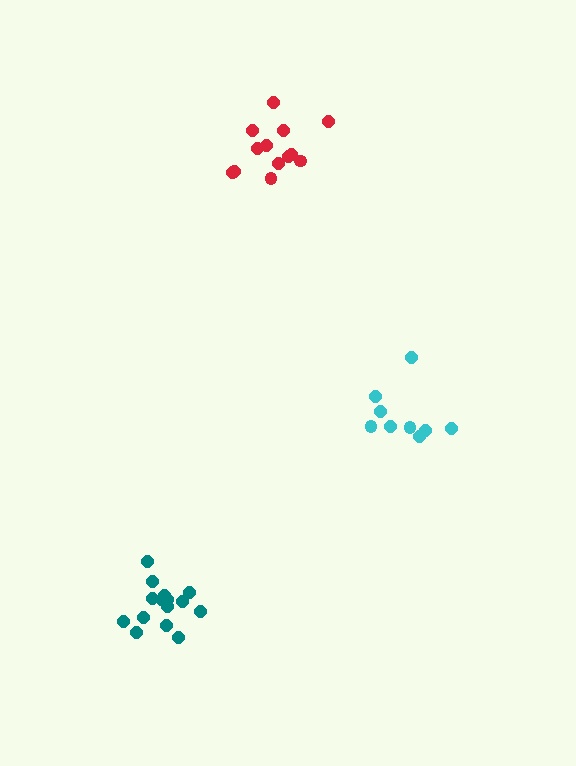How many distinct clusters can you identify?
There are 3 distinct clusters.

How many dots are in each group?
Group 1: 13 dots, Group 2: 15 dots, Group 3: 9 dots (37 total).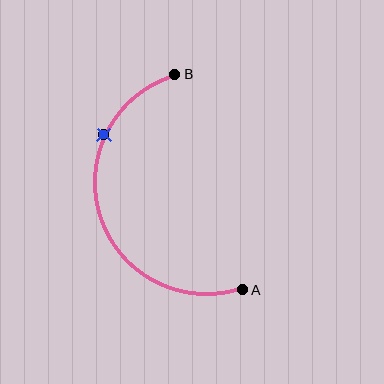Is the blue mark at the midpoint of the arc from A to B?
No. The blue mark lies on the arc but is closer to endpoint B. The arc midpoint would be at the point on the curve equidistant along the arc from both A and B.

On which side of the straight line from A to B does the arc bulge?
The arc bulges to the left of the straight line connecting A and B.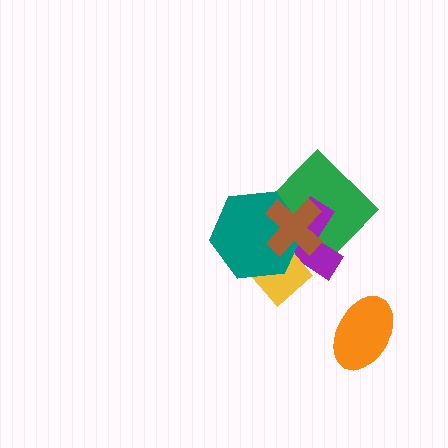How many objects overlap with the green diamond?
3 objects overlap with the green diamond.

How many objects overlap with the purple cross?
4 objects overlap with the purple cross.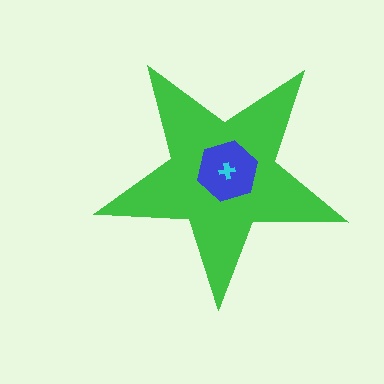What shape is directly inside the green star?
The blue hexagon.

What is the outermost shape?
The green star.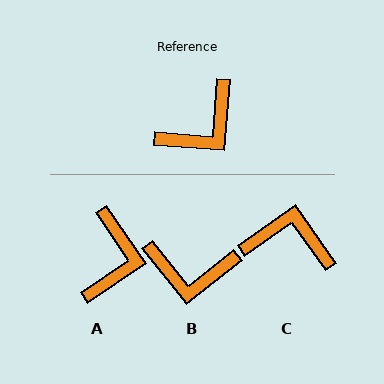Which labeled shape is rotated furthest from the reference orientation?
C, about 129 degrees away.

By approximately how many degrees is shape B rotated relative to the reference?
Approximately 47 degrees clockwise.